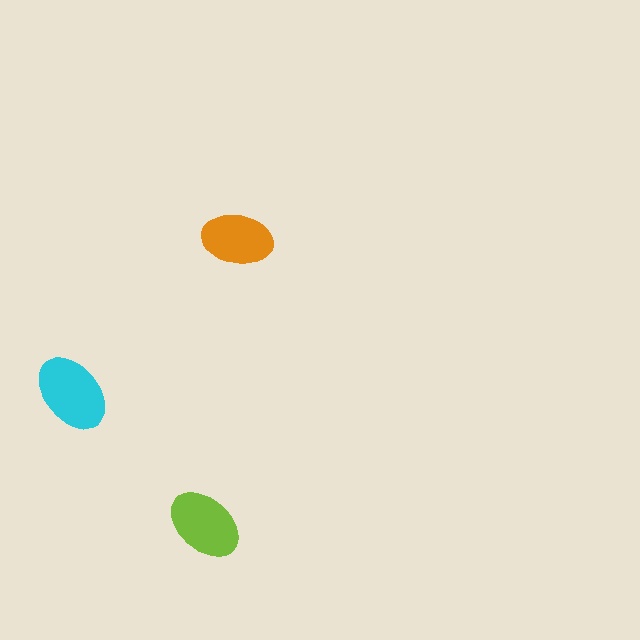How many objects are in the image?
There are 3 objects in the image.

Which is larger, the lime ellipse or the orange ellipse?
The lime one.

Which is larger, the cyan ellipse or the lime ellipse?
The cyan one.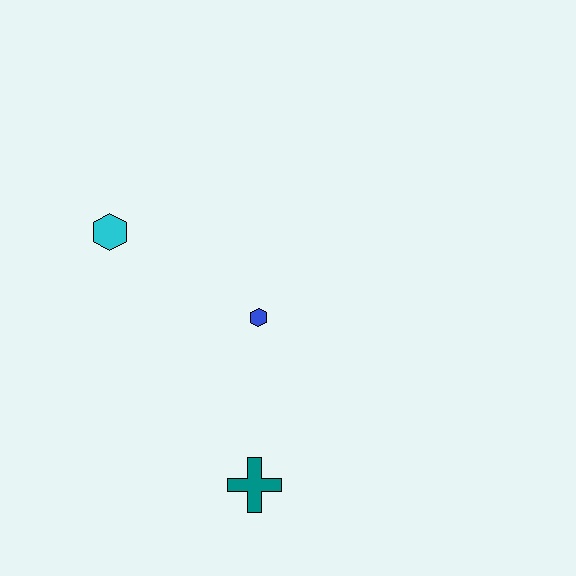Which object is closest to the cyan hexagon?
The blue hexagon is closest to the cyan hexagon.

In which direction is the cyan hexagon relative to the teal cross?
The cyan hexagon is above the teal cross.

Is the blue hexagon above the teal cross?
Yes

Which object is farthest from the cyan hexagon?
The teal cross is farthest from the cyan hexagon.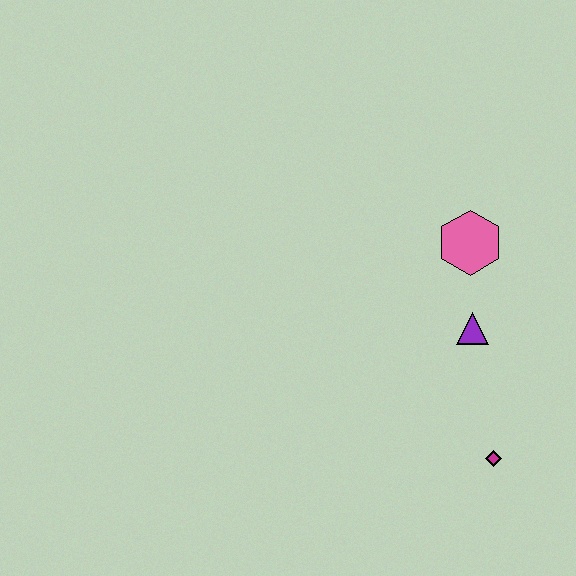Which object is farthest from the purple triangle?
The magenta diamond is farthest from the purple triangle.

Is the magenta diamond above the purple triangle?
No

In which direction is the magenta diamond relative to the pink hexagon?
The magenta diamond is below the pink hexagon.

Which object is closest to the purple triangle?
The pink hexagon is closest to the purple triangle.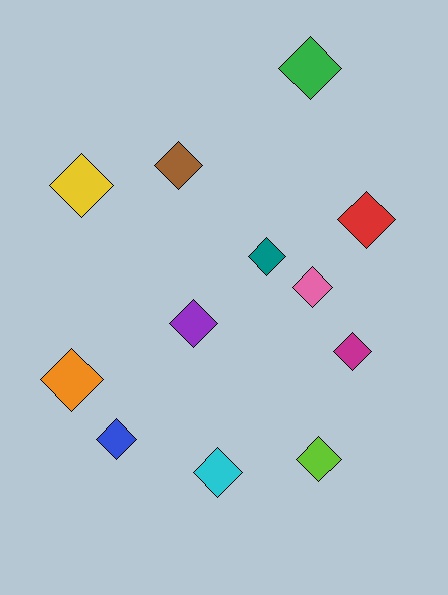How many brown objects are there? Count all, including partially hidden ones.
There is 1 brown object.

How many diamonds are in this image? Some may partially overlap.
There are 12 diamonds.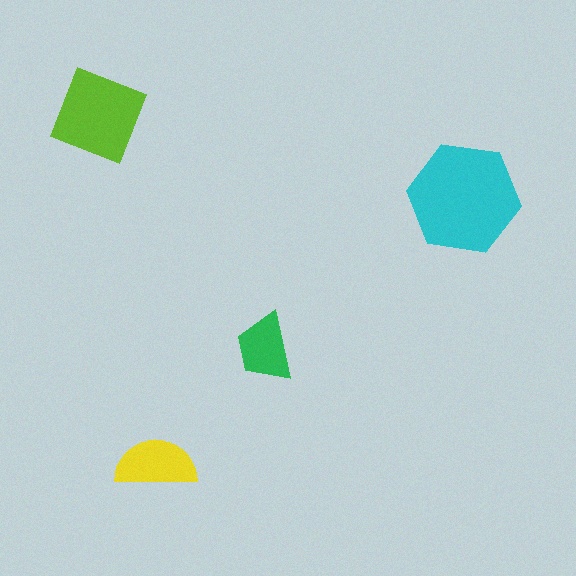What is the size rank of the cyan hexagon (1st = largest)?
1st.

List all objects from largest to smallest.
The cyan hexagon, the lime diamond, the yellow semicircle, the green trapezoid.